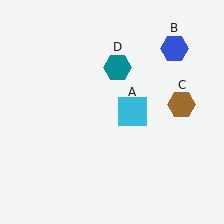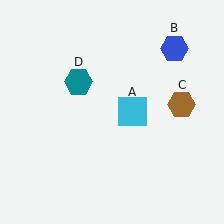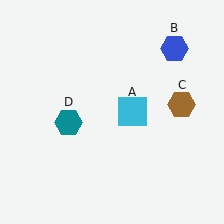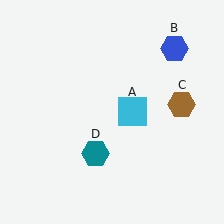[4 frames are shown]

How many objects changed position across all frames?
1 object changed position: teal hexagon (object D).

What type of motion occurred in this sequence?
The teal hexagon (object D) rotated counterclockwise around the center of the scene.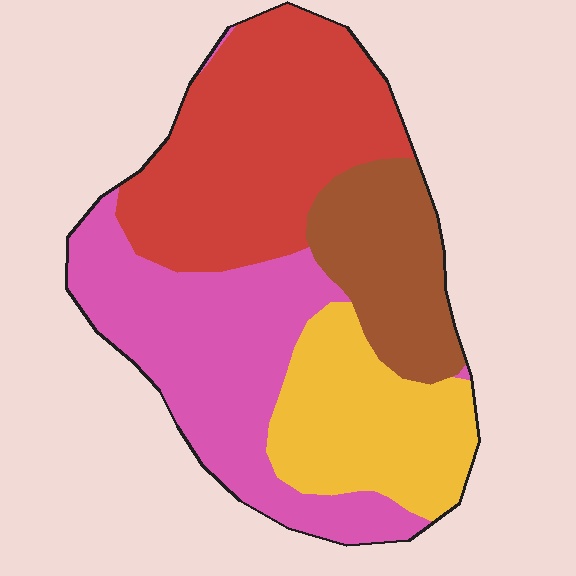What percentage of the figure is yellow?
Yellow covers roughly 20% of the figure.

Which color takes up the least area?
Brown, at roughly 15%.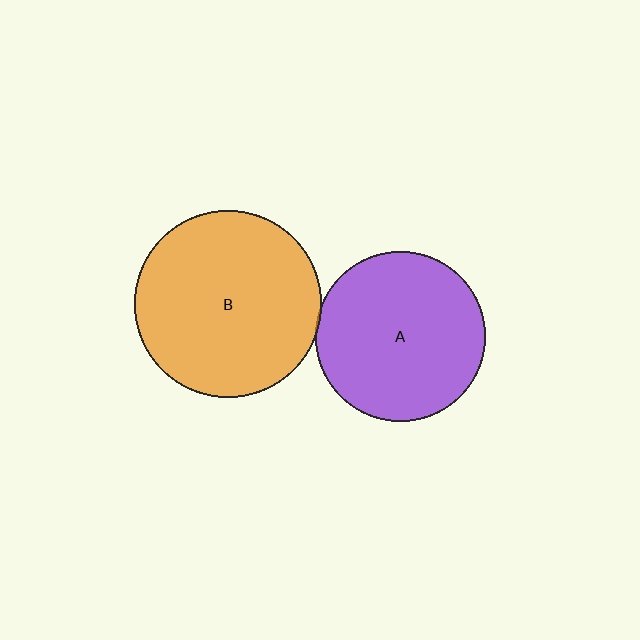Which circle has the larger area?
Circle B (orange).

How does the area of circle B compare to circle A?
Approximately 1.2 times.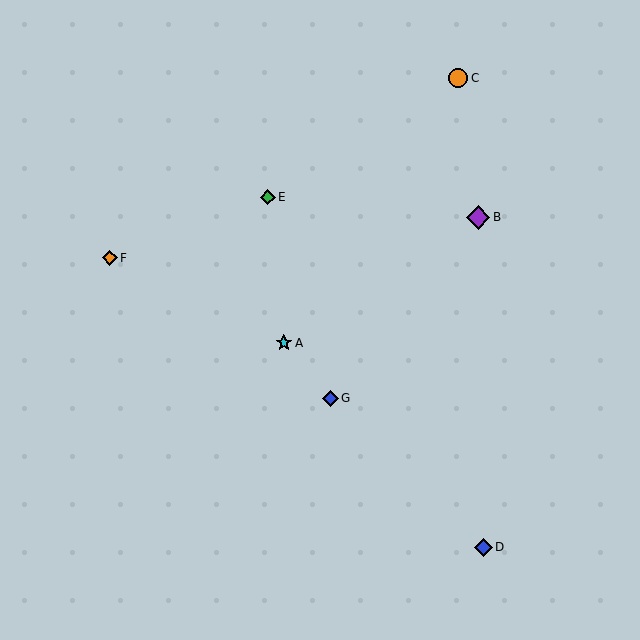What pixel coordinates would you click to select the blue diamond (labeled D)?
Click at (483, 547) to select the blue diamond D.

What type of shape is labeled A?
Shape A is a cyan star.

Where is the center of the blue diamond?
The center of the blue diamond is at (330, 398).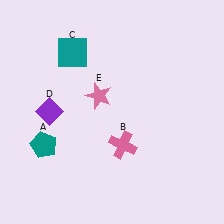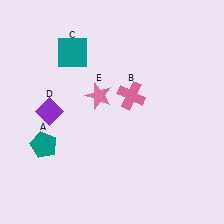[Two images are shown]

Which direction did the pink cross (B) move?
The pink cross (B) moved up.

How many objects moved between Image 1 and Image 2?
1 object moved between the two images.